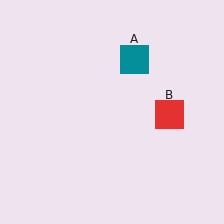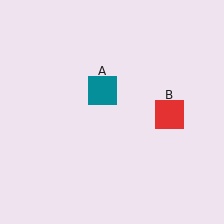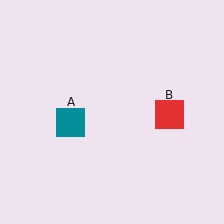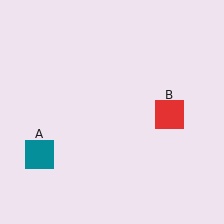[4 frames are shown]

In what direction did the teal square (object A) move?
The teal square (object A) moved down and to the left.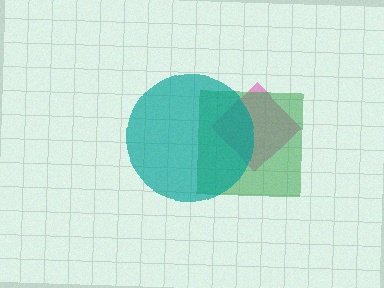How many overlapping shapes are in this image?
There are 3 overlapping shapes in the image.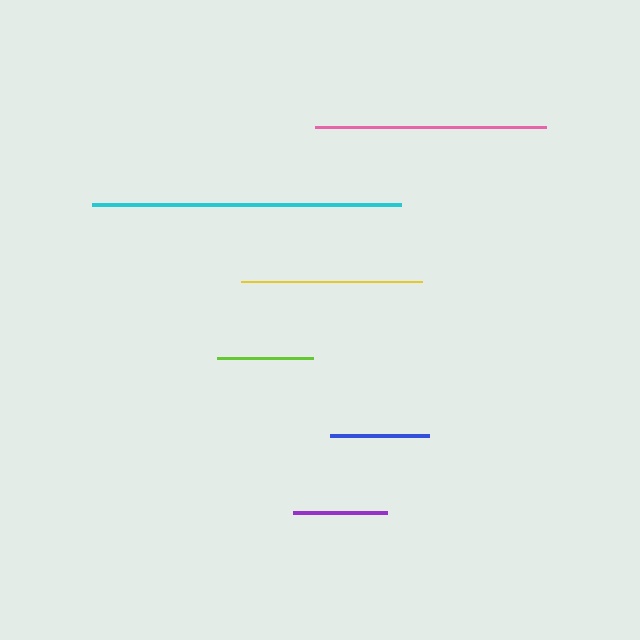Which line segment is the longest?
The cyan line is the longest at approximately 309 pixels.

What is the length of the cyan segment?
The cyan segment is approximately 309 pixels long.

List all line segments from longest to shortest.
From longest to shortest: cyan, pink, yellow, blue, lime, purple.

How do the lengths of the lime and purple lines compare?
The lime and purple lines are approximately the same length.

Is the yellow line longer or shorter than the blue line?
The yellow line is longer than the blue line.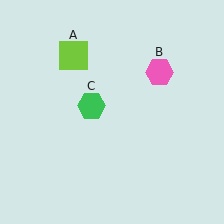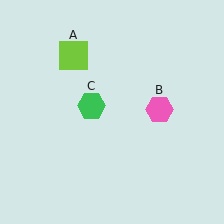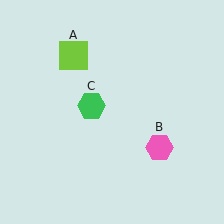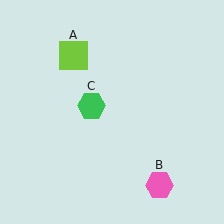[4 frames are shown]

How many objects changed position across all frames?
1 object changed position: pink hexagon (object B).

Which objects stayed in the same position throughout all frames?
Lime square (object A) and green hexagon (object C) remained stationary.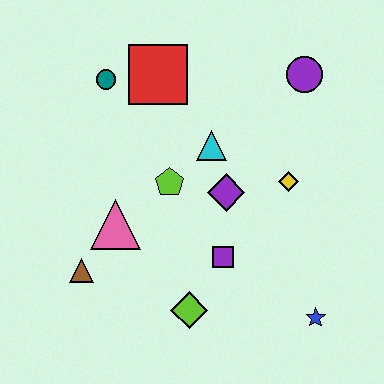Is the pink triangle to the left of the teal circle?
No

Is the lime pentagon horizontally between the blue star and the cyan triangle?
No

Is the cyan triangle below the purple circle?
Yes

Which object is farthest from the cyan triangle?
The blue star is farthest from the cyan triangle.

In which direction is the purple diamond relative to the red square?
The purple diamond is below the red square.